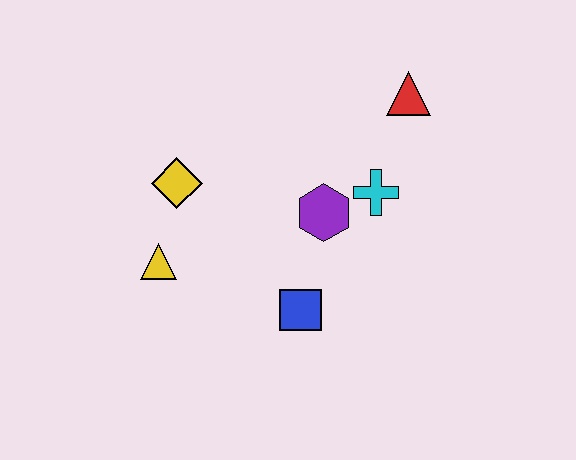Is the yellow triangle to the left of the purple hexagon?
Yes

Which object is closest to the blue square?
The purple hexagon is closest to the blue square.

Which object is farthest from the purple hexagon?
The yellow triangle is farthest from the purple hexagon.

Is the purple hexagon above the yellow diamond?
No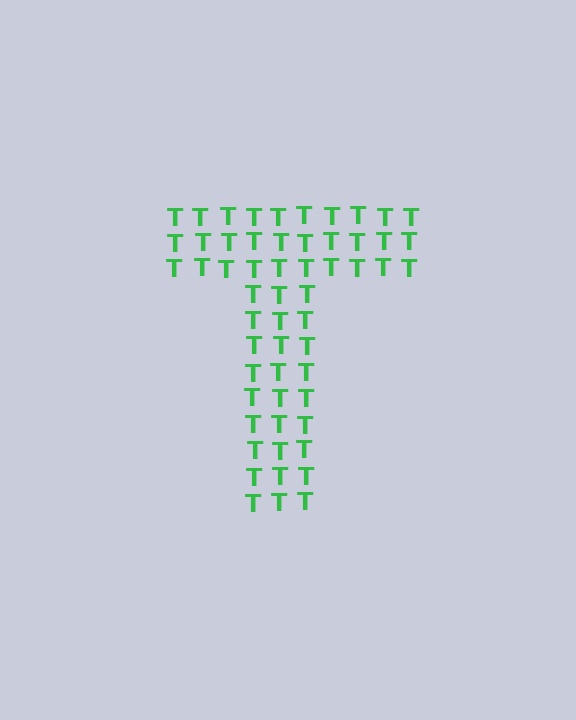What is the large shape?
The large shape is the letter T.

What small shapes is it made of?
It is made of small letter T's.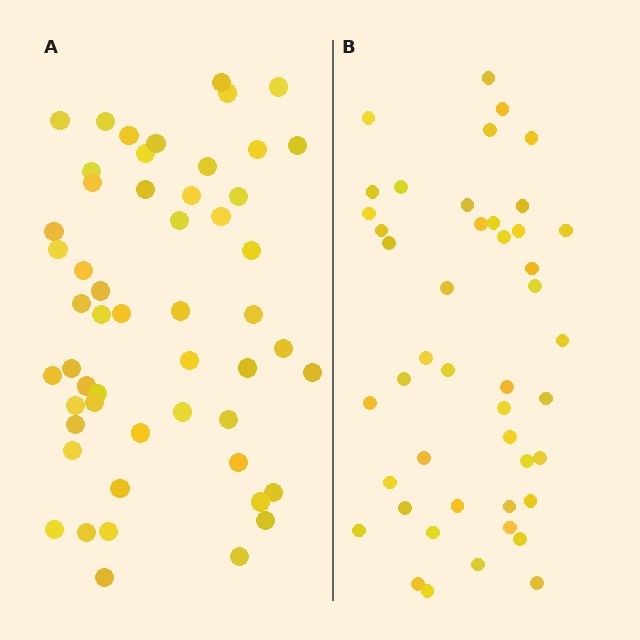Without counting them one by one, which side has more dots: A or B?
Region A (the left region) has more dots.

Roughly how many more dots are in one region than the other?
Region A has roughly 8 or so more dots than region B.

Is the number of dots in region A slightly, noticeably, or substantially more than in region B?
Region A has only slightly more — the two regions are fairly close. The ratio is roughly 1.2 to 1.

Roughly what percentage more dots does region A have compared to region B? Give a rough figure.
About 20% more.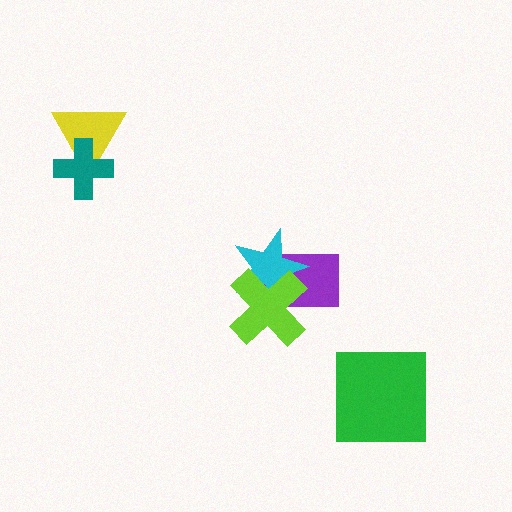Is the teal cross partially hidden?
No, no other shape covers it.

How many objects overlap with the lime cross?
2 objects overlap with the lime cross.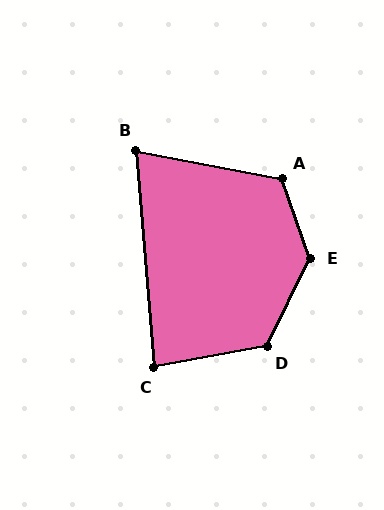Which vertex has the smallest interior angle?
B, at approximately 75 degrees.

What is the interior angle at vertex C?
Approximately 85 degrees (acute).